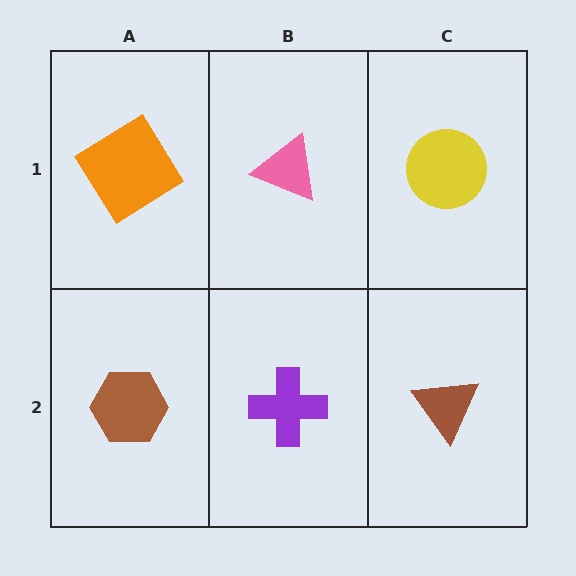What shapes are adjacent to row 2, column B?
A pink triangle (row 1, column B), a brown hexagon (row 2, column A), a brown triangle (row 2, column C).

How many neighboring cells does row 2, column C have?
2.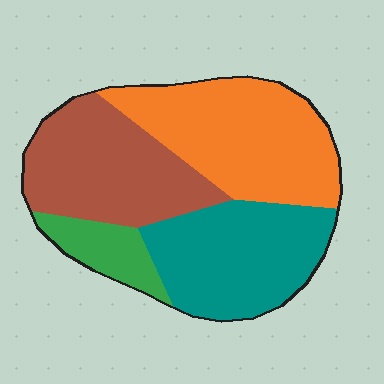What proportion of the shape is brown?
Brown covers 29% of the shape.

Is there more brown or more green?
Brown.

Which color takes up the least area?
Green, at roughly 10%.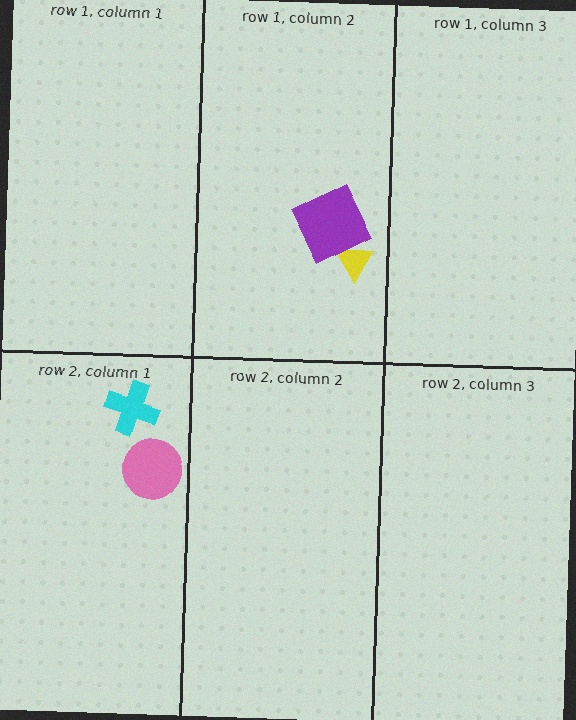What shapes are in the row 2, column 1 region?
The cyan cross, the pink circle.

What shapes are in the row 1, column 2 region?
The yellow triangle, the purple square.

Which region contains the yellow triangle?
The row 1, column 2 region.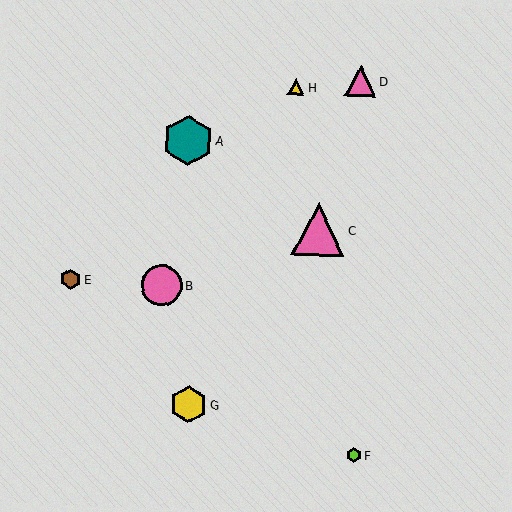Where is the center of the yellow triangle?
The center of the yellow triangle is at (296, 87).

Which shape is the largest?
The pink triangle (labeled C) is the largest.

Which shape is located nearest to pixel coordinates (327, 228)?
The pink triangle (labeled C) at (318, 229) is nearest to that location.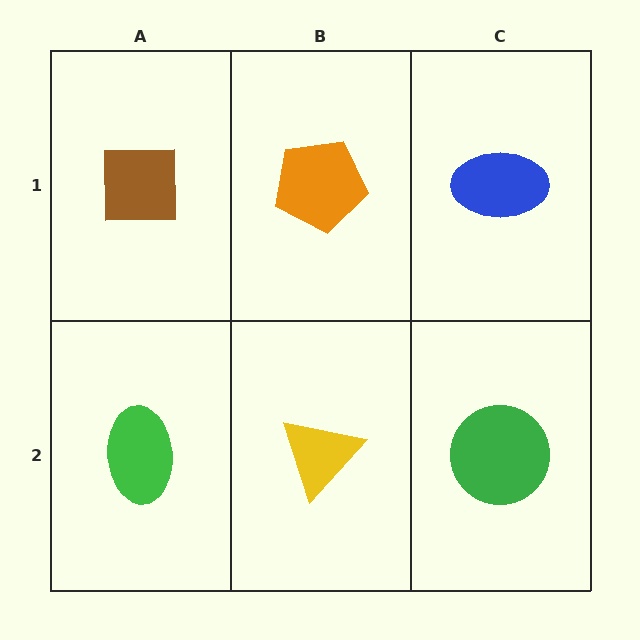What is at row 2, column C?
A green circle.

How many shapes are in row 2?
3 shapes.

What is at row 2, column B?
A yellow triangle.